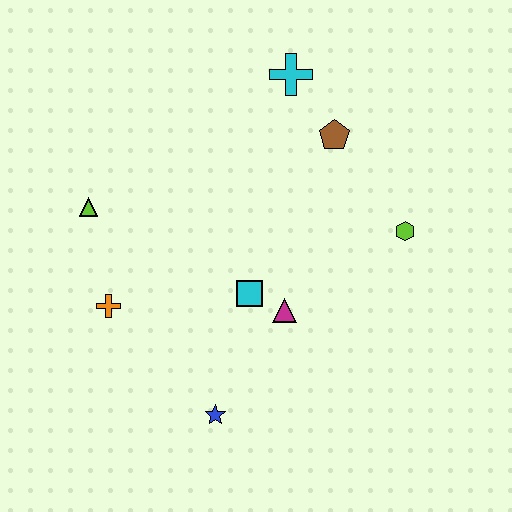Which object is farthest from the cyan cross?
The blue star is farthest from the cyan cross.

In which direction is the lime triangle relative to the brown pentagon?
The lime triangle is to the left of the brown pentagon.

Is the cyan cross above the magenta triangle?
Yes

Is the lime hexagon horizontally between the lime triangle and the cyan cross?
No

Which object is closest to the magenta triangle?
The cyan square is closest to the magenta triangle.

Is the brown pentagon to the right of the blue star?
Yes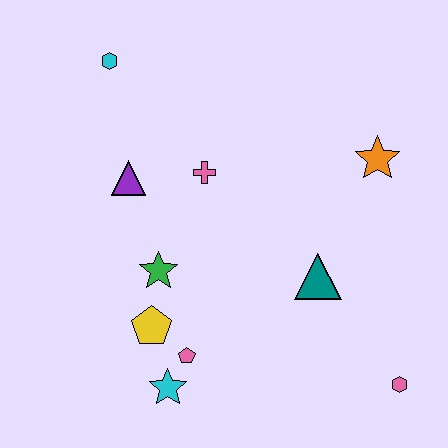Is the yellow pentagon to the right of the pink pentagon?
No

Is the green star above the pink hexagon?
Yes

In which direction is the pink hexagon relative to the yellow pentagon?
The pink hexagon is to the right of the yellow pentagon.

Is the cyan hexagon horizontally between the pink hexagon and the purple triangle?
No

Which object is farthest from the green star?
The pink hexagon is farthest from the green star.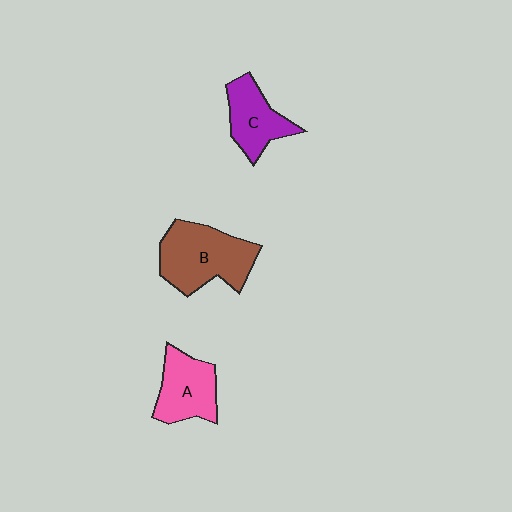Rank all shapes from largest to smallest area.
From largest to smallest: B (brown), A (pink), C (purple).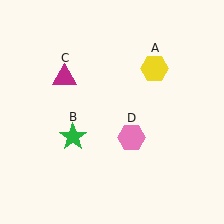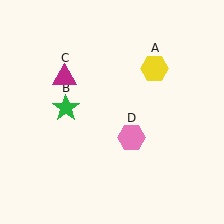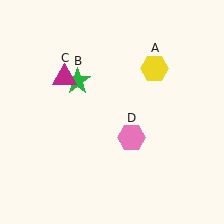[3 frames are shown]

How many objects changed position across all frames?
1 object changed position: green star (object B).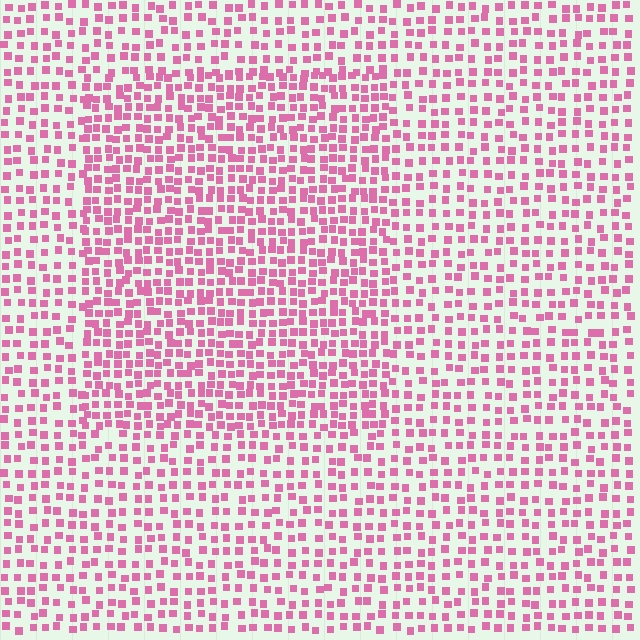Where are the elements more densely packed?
The elements are more densely packed inside the rectangle boundary.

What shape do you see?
I see a rectangle.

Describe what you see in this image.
The image contains small pink elements arranged at two different densities. A rectangle-shaped region is visible where the elements are more densely packed than the surrounding area.